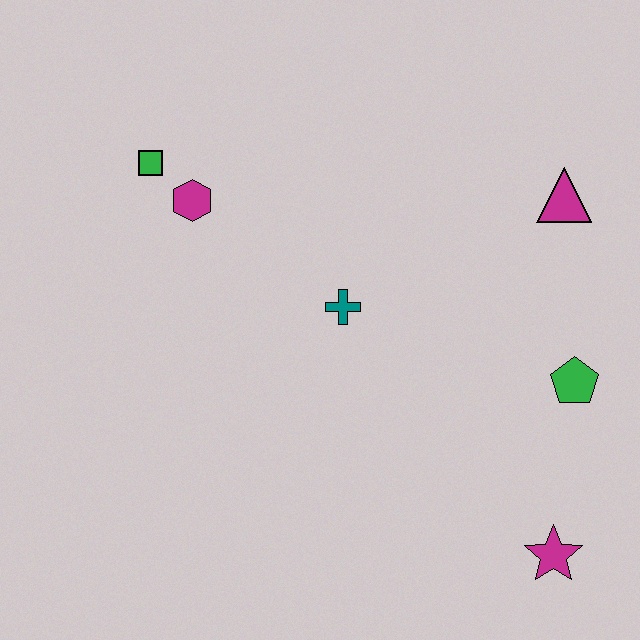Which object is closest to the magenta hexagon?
The green square is closest to the magenta hexagon.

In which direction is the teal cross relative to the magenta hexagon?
The teal cross is to the right of the magenta hexagon.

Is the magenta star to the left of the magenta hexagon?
No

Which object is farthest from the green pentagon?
The green square is farthest from the green pentagon.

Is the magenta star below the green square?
Yes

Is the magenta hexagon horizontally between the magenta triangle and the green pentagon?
No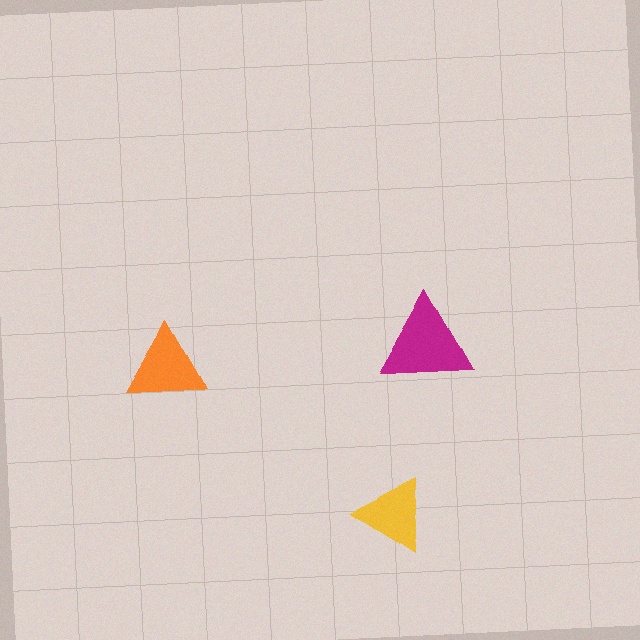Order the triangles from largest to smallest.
the magenta one, the orange one, the yellow one.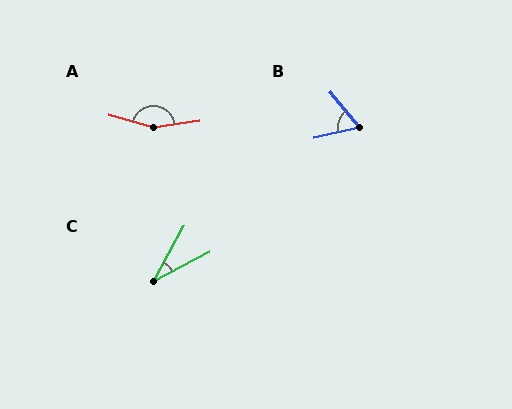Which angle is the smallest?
C, at approximately 33 degrees.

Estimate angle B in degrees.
Approximately 63 degrees.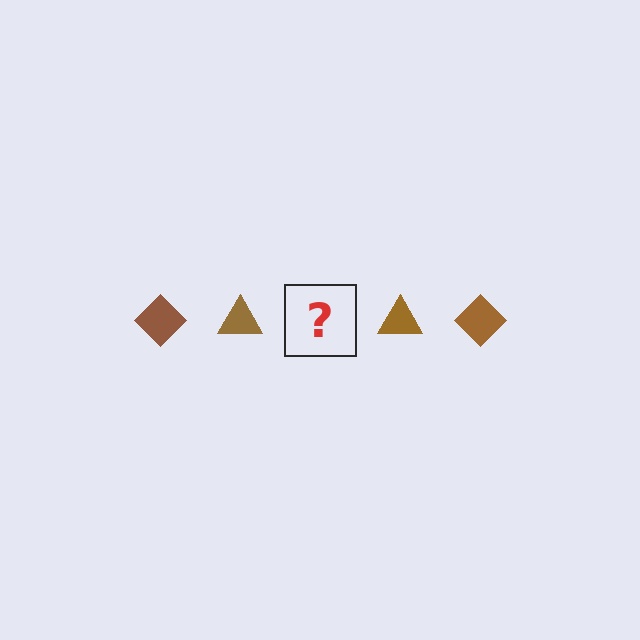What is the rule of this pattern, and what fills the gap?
The rule is that the pattern cycles through diamond, triangle shapes in brown. The gap should be filled with a brown diamond.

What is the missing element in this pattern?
The missing element is a brown diamond.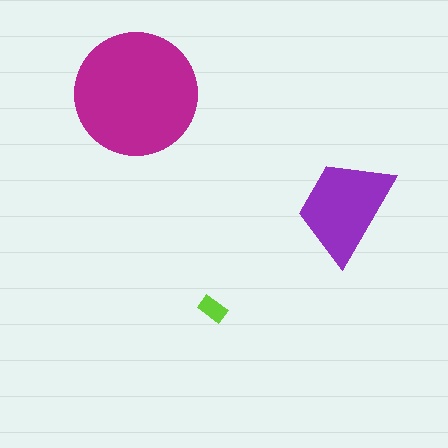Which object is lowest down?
The lime rectangle is bottommost.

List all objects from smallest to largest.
The lime rectangle, the purple trapezoid, the magenta circle.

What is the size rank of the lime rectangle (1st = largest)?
3rd.